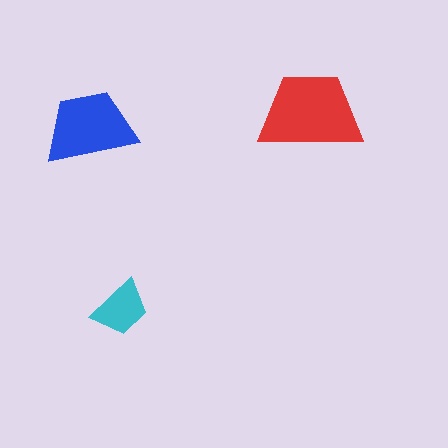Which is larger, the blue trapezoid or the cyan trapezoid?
The blue one.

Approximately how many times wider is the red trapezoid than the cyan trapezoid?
About 2 times wider.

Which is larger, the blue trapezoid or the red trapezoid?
The red one.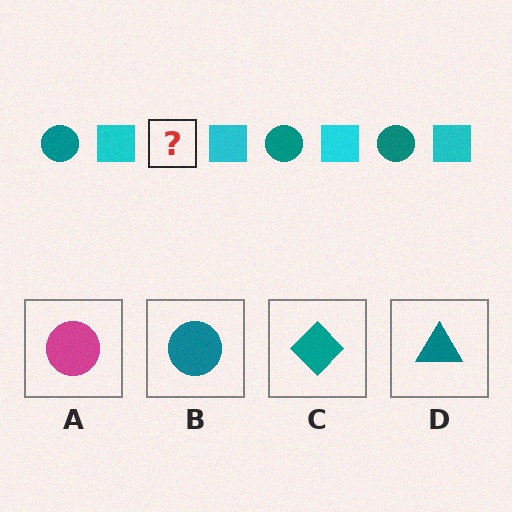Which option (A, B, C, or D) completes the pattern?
B.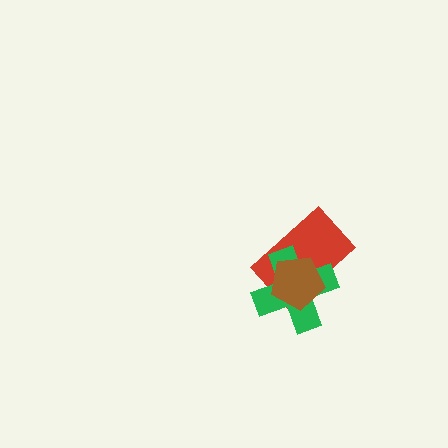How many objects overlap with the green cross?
2 objects overlap with the green cross.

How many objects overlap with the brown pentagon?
2 objects overlap with the brown pentagon.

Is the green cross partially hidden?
Yes, it is partially covered by another shape.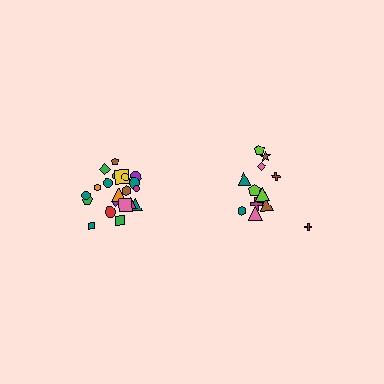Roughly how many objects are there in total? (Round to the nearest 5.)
Roughly 35 objects in total.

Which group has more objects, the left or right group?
The left group.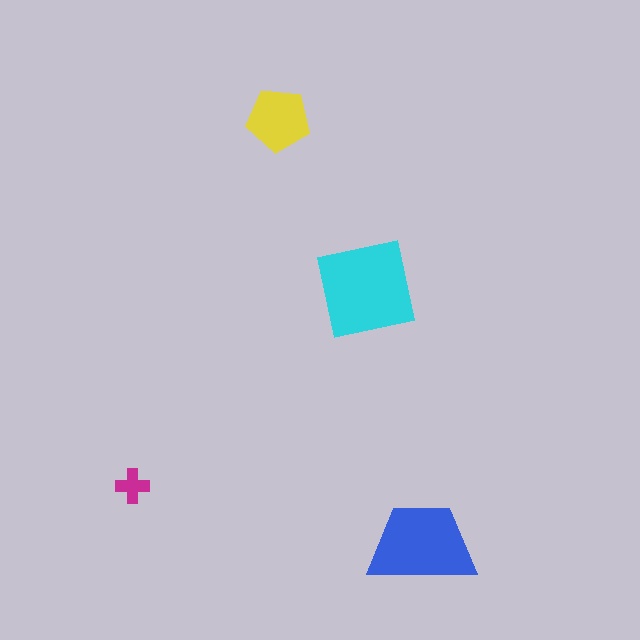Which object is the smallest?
The magenta cross.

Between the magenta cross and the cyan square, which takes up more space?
The cyan square.